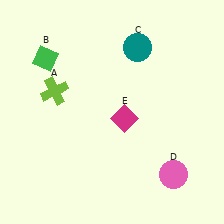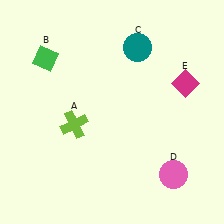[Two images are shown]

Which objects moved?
The objects that moved are: the lime cross (A), the magenta diamond (E).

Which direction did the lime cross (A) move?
The lime cross (A) moved down.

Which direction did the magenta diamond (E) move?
The magenta diamond (E) moved right.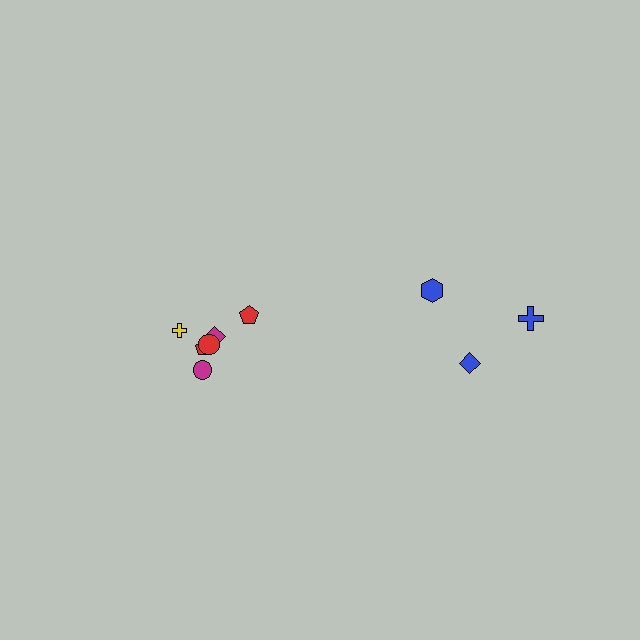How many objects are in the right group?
There are 3 objects.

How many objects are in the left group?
There are 6 objects.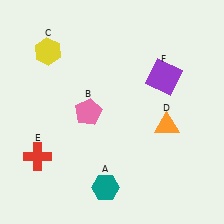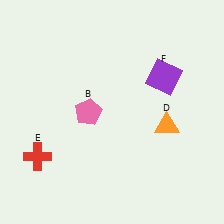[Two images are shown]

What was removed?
The yellow hexagon (C), the teal hexagon (A) were removed in Image 2.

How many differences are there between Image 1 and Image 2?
There are 2 differences between the two images.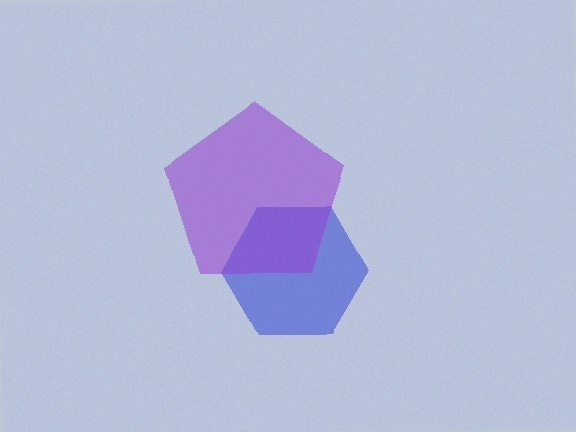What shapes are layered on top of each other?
The layered shapes are: a blue hexagon, a purple pentagon.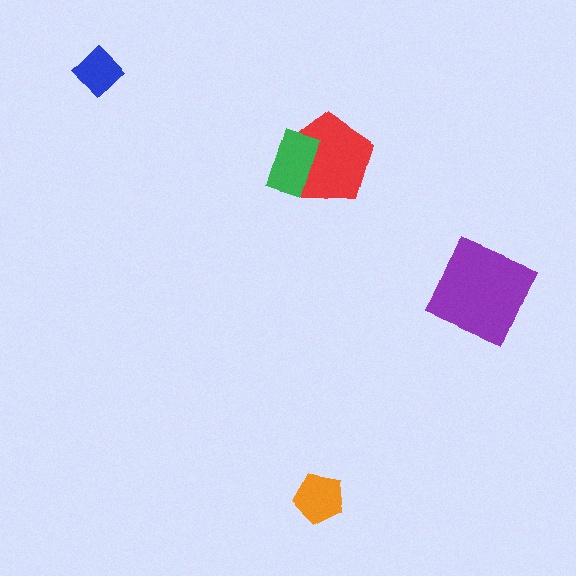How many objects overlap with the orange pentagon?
0 objects overlap with the orange pentagon.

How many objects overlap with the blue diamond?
0 objects overlap with the blue diamond.